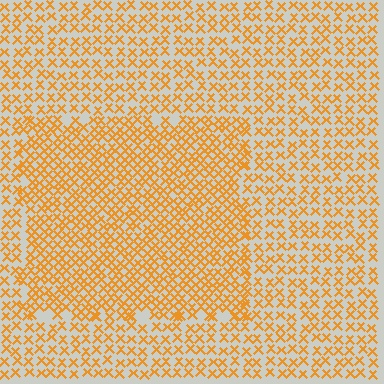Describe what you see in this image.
The image contains small orange elements arranged at two different densities. A rectangle-shaped region is visible where the elements are more densely packed than the surrounding area.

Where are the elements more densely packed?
The elements are more densely packed inside the rectangle boundary.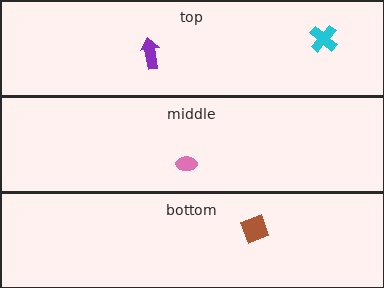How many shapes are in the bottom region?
1.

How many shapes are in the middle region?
1.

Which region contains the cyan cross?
The top region.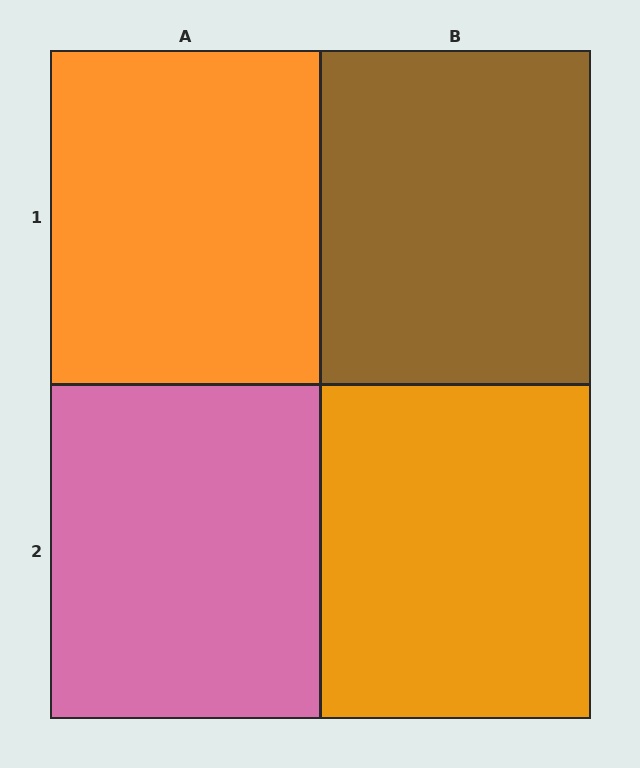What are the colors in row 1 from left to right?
Orange, brown.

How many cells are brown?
1 cell is brown.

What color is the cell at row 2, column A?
Pink.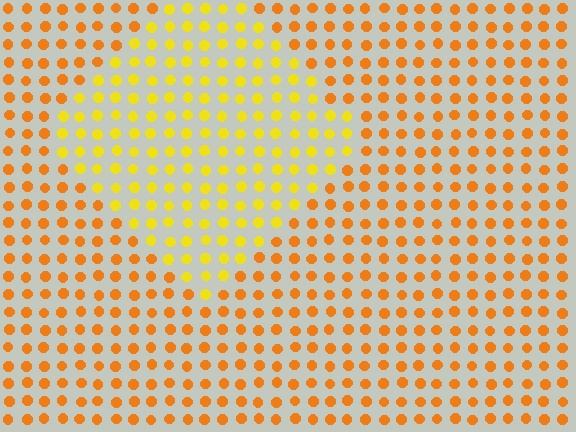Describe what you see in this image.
The image is filled with small orange elements in a uniform arrangement. A diamond-shaped region is visible where the elements are tinted to a slightly different hue, forming a subtle color boundary.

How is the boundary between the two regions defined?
The boundary is defined purely by a slight shift in hue (about 28 degrees). Spacing, size, and orientation are identical on both sides.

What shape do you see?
I see a diamond.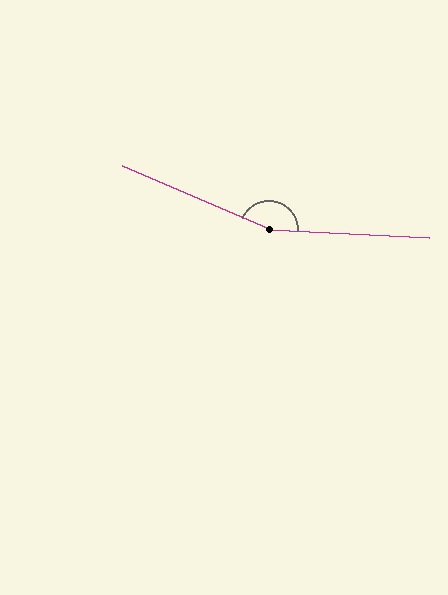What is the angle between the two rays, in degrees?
Approximately 159 degrees.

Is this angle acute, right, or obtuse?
It is obtuse.